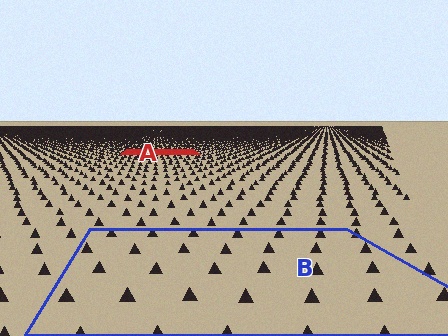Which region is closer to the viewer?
Region B is closer. The texture elements there are larger and more spread out.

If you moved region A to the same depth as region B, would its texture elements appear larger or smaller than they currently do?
They would appear larger. At a closer depth, the same texture elements are projected at a bigger on-screen size.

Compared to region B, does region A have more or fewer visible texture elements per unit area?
Region A has more texture elements per unit area — they are packed more densely because it is farther away.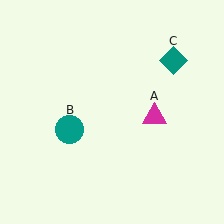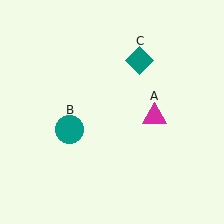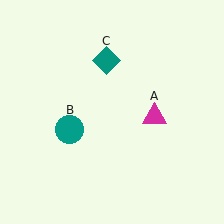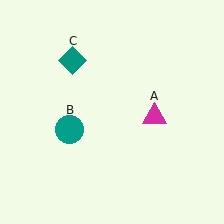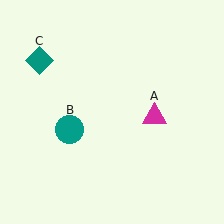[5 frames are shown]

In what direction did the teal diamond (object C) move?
The teal diamond (object C) moved left.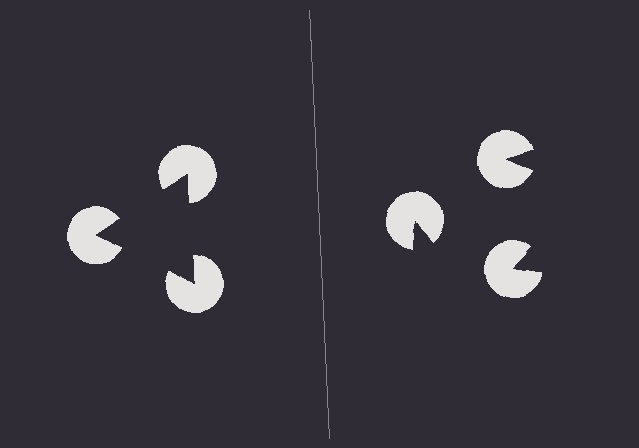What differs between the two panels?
The pac-man discs are positioned identically on both sides; only the wedge orientations differ. On the left they align to a triangle; on the right they are misaligned.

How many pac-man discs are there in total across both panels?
6 — 3 on each side.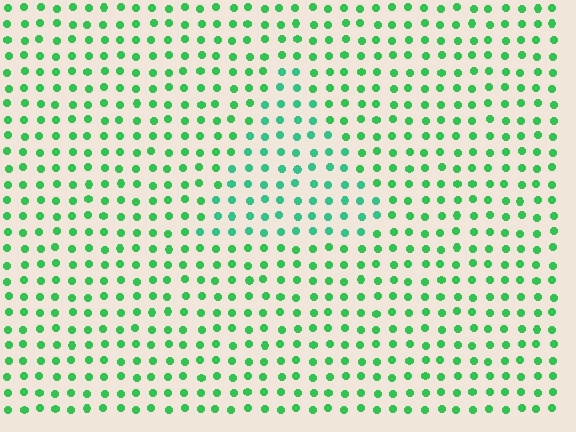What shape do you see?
I see a triangle.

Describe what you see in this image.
The image is filled with small green elements in a uniform arrangement. A triangle-shaped region is visible where the elements are tinted to a slightly different hue, forming a subtle color boundary.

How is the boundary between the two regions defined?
The boundary is defined purely by a slight shift in hue (about 24 degrees). Spacing, size, and orientation are identical on both sides.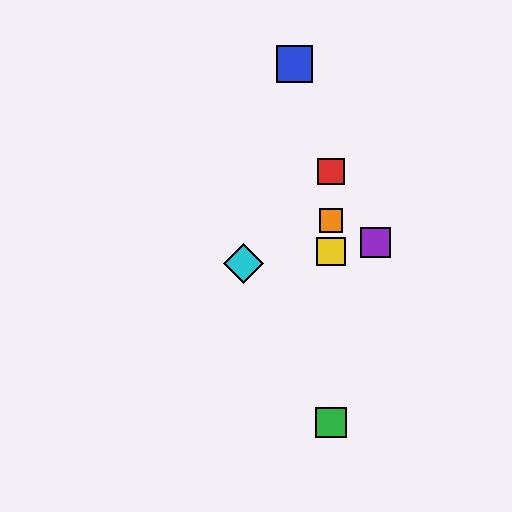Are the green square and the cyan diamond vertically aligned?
No, the green square is at x≈331 and the cyan diamond is at x≈243.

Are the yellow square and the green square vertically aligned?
Yes, both are at x≈331.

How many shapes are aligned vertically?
4 shapes (the red square, the green square, the yellow square, the orange square) are aligned vertically.